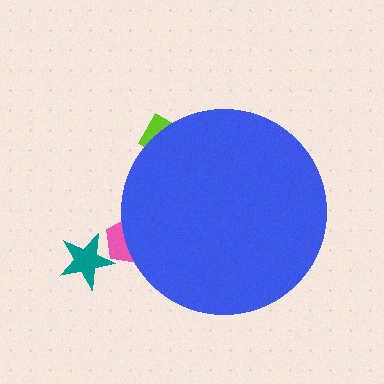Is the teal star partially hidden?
No, the teal star is fully visible.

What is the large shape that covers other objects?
A blue circle.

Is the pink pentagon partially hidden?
Yes, the pink pentagon is partially hidden behind the blue circle.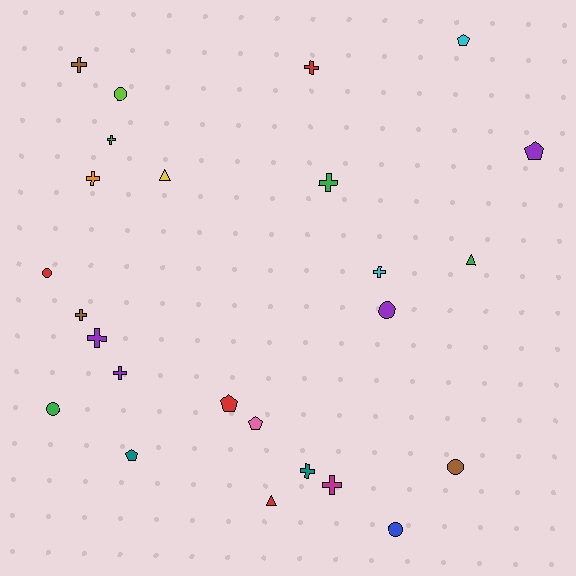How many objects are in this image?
There are 25 objects.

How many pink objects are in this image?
There is 1 pink object.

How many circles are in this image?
There are 6 circles.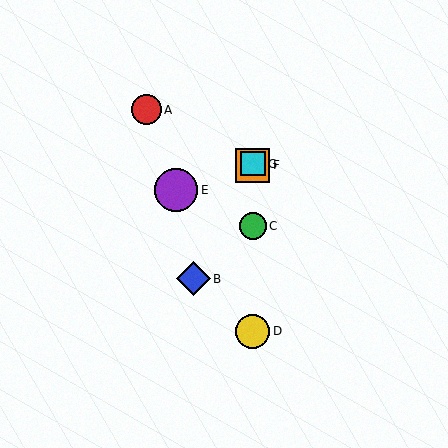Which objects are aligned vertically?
Objects C, D, F, G are aligned vertically.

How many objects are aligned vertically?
4 objects (C, D, F, G) are aligned vertically.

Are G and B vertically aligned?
No, G is at x≈253 and B is at x≈193.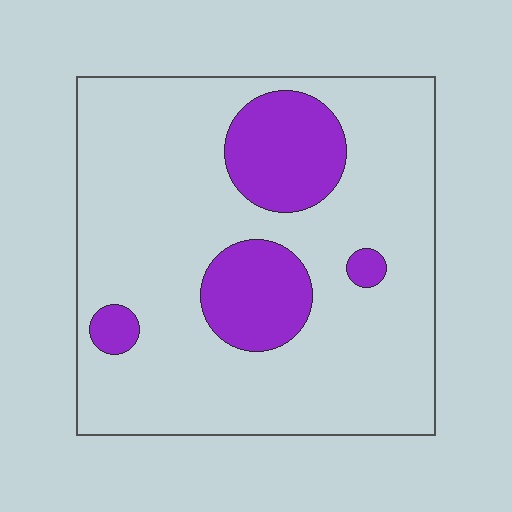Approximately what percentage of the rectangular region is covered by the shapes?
Approximately 20%.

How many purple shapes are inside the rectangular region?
4.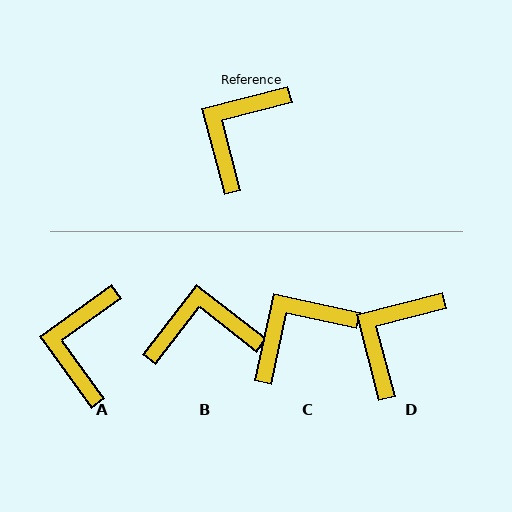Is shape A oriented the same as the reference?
No, it is off by about 21 degrees.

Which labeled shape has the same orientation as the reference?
D.